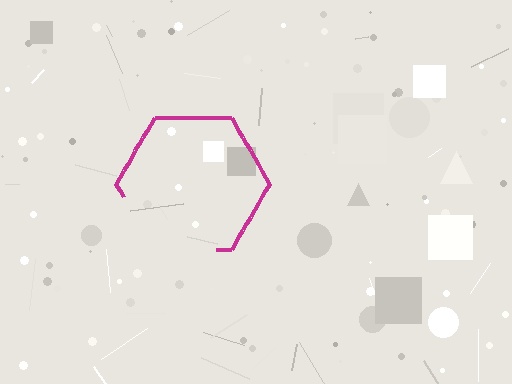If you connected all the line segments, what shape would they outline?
They would outline a hexagon.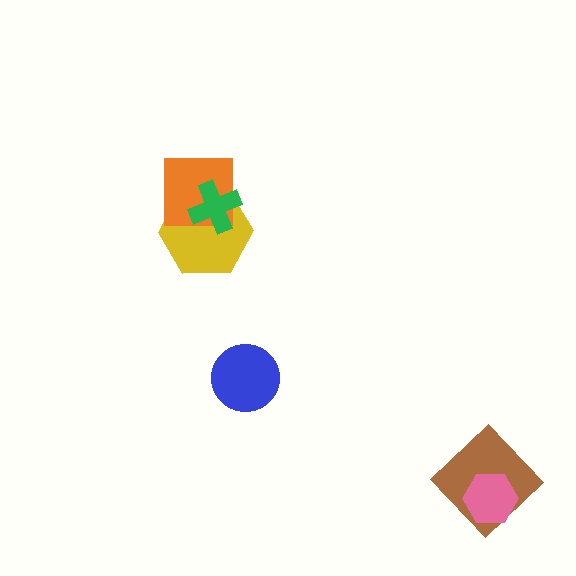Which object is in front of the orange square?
The green cross is in front of the orange square.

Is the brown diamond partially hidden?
Yes, it is partially covered by another shape.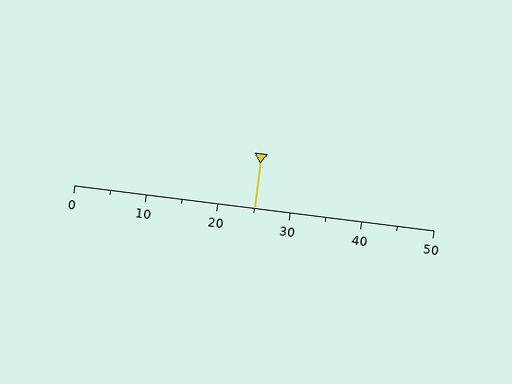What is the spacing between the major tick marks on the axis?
The major ticks are spaced 10 apart.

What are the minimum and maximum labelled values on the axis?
The axis runs from 0 to 50.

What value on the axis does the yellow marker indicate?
The marker indicates approximately 25.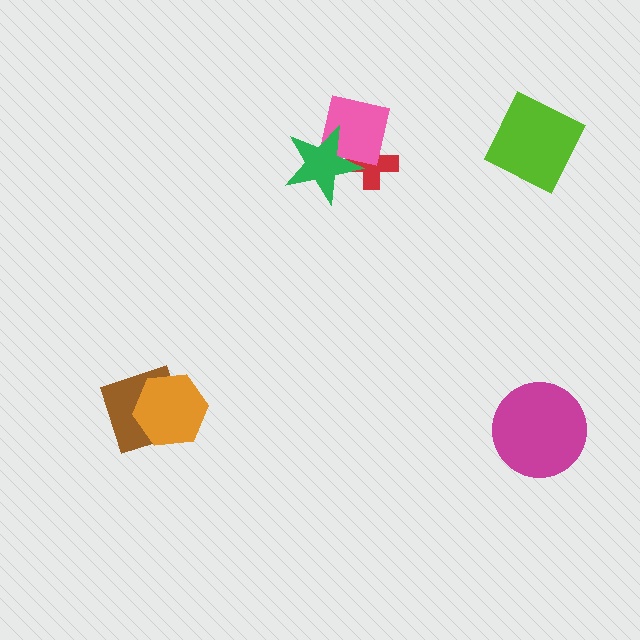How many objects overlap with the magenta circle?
0 objects overlap with the magenta circle.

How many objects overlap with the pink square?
2 objects overlap with the pink square.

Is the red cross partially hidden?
Yes, it is partially covered by another shape.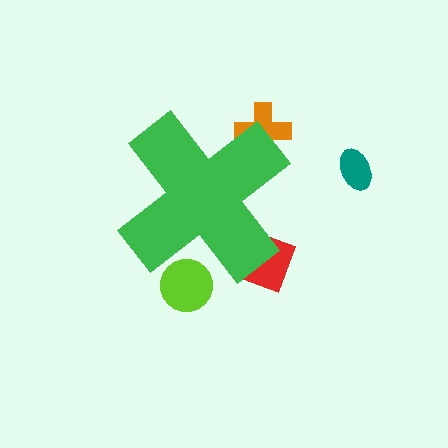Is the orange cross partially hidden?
Yes, the orange cross is partially hidden behind the green cross.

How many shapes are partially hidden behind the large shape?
3 shapes are partially hidden.